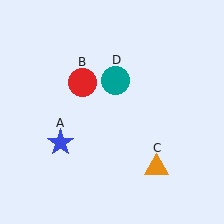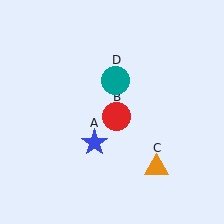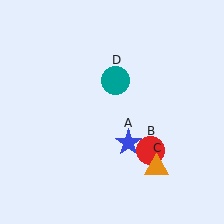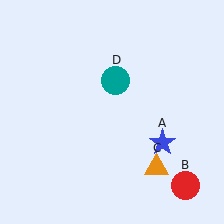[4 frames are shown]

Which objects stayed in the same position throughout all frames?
Orange triangle (object C) and teal circle (object D) remained stationary.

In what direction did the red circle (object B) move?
The red circle (object B) moved down and to the right.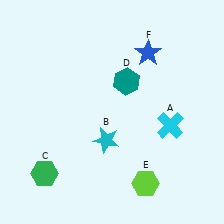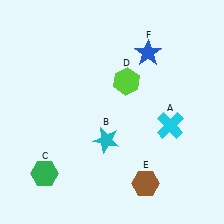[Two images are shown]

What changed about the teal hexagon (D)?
In Image 1, D is teal. In Image 2, it changed to lime.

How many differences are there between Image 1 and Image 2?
There are 2 differences between the two images.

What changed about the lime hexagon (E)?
In Image 1, E is lime. In Image 2, it changed to brown.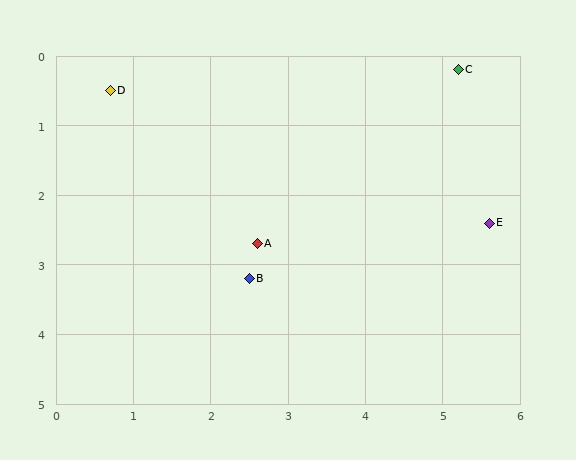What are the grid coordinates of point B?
Point B is at approximately (2.5, 3.2).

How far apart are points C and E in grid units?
Points C and E are about 2.2 grid units apart.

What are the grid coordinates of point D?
Point D is at approximately (0.7, 0.5).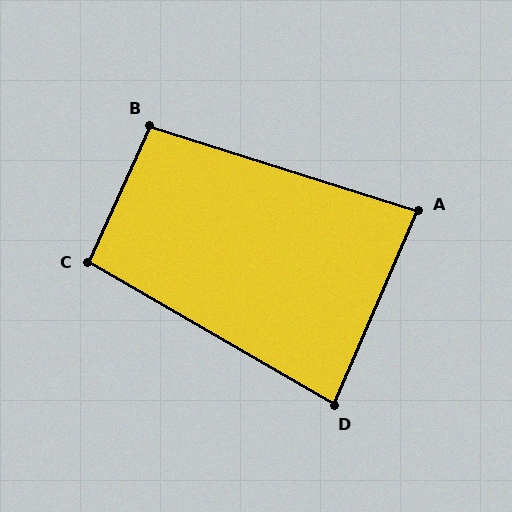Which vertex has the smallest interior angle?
D, at approximately 83 degrees.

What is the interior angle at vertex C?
Approximately 96 degrees (obtuse).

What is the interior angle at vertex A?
Approximately 84 degrees (acute).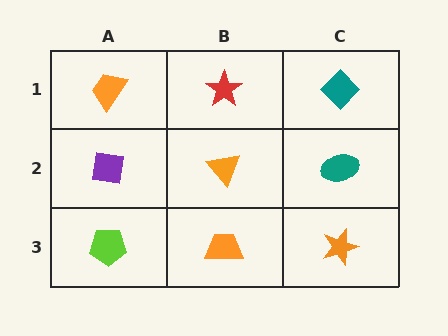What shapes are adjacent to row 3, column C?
A teal ellipse (row 2, column C), an orange trapezoid (row 3, column B).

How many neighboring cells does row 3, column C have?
2.